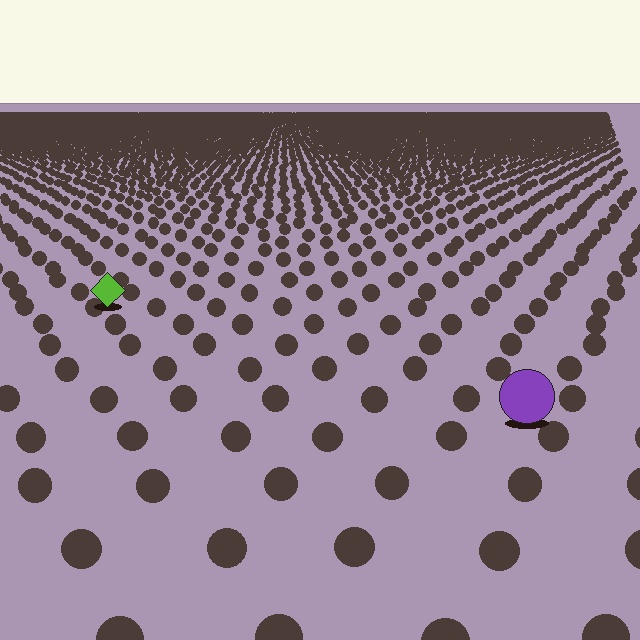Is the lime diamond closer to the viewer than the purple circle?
No. The purple circle is closer — you can tell from the texture gradient: the ground texture is coarser near it.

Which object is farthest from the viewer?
The lime diamond is farthest from the viewer. It appears smaller and the ground texture around it is denser.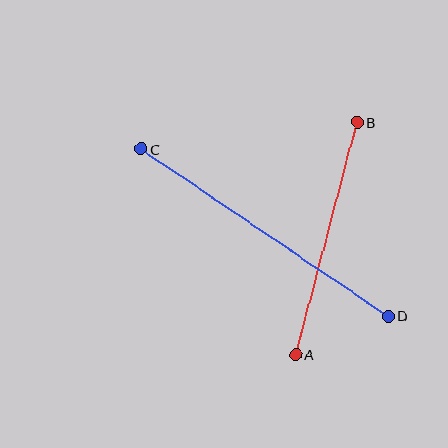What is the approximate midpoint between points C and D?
The midpoint is at approximately (265, 233) pixels.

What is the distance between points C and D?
The distance is approximately 298 pixels.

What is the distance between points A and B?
The distance is approximately 241 pixels.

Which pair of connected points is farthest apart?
Points C and D are farthest apart.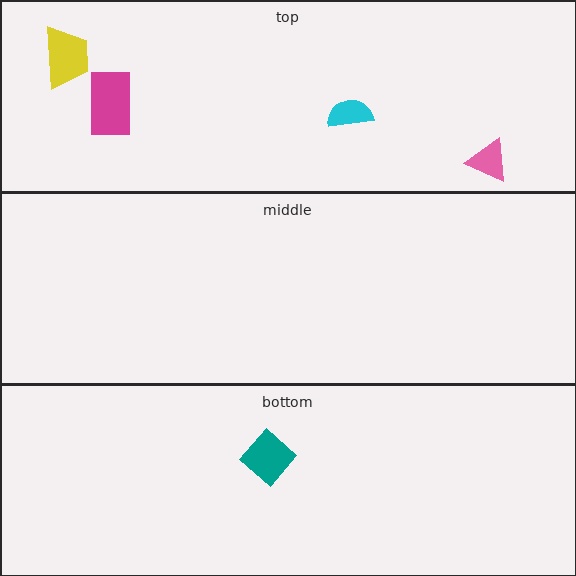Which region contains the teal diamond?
The bottom region.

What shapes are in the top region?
The cyan semicircle, the magenta rectangle, the pink triangle, the yellow trapezoid.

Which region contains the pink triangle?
The top region.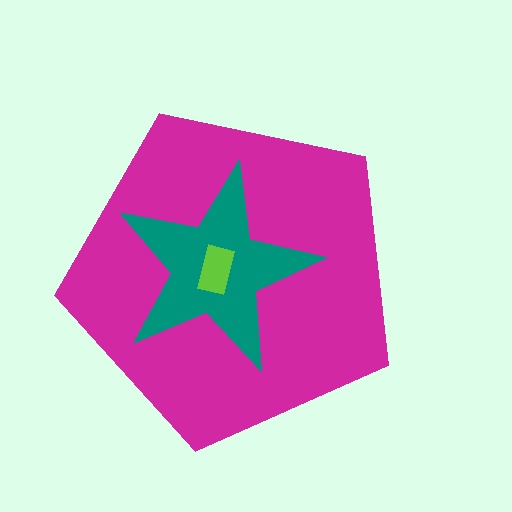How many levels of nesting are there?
3.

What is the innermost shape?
The lime rectangle.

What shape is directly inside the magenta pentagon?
The teal star.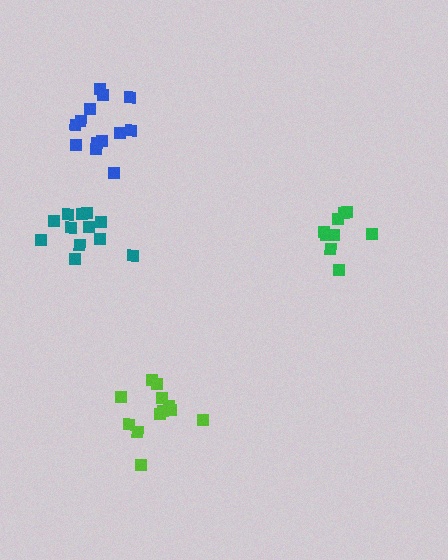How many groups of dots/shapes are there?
There are 4 groups.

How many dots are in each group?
Group 1: 13 dots, Group 2: 12 dots, Group 3: 12 dots, Group 4: 9 dots (46 total).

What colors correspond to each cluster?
The clusters are colored: blue, lime, teal, green.